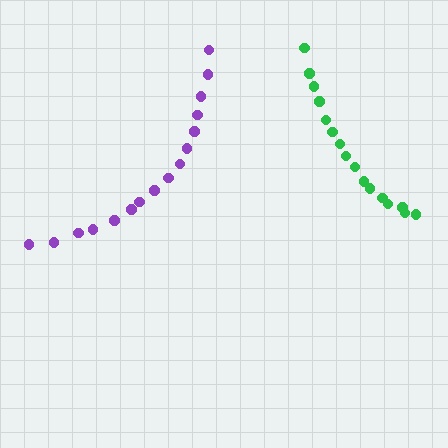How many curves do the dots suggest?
There are 2 distinct paths.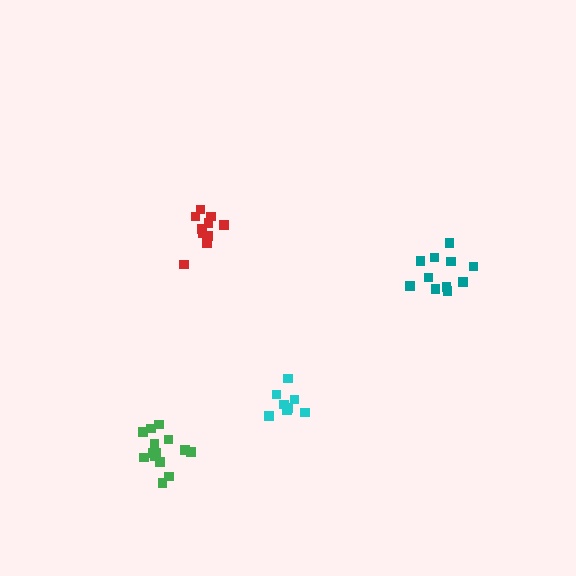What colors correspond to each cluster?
The clusters are colored: green, teal, red, cyan.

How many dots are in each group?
Group 1: 14 dots, Group 2: 11 dots, Group 3: 10 dots, Group 4: 8 dots (43 total).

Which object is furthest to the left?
The green cluster is leftmost.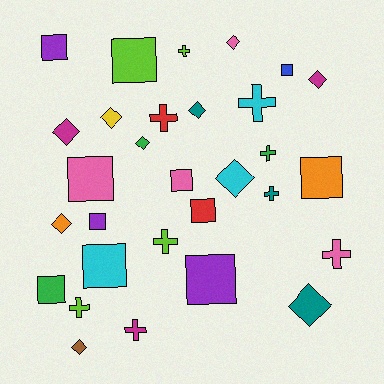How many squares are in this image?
There are 11 squares.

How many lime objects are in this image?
There are 4 lime objects.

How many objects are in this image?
There are 30 objects.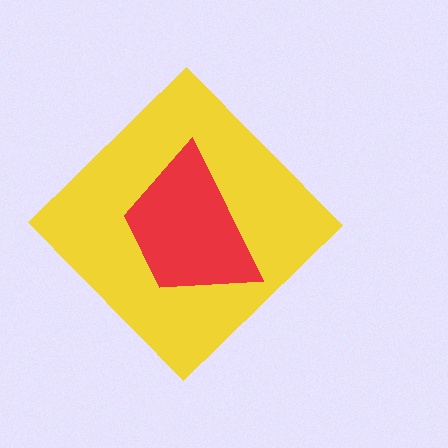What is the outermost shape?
The yellow diamond.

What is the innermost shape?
The red trapezoid.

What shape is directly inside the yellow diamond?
The red trapezoid.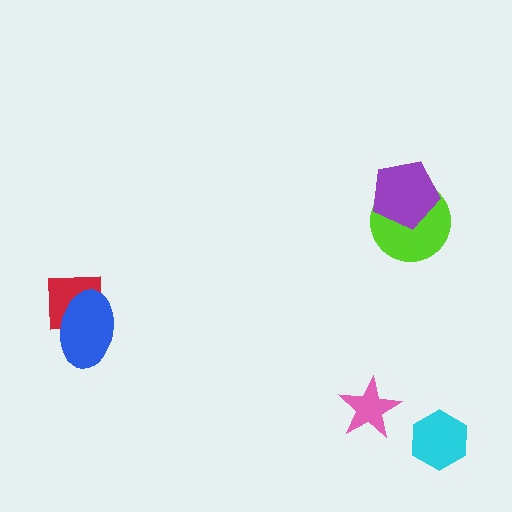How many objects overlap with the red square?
1 object overlaps with the red square.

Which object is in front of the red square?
The blue ellipse is in front of the red square.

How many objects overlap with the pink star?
0 objects overlap with the pink star.